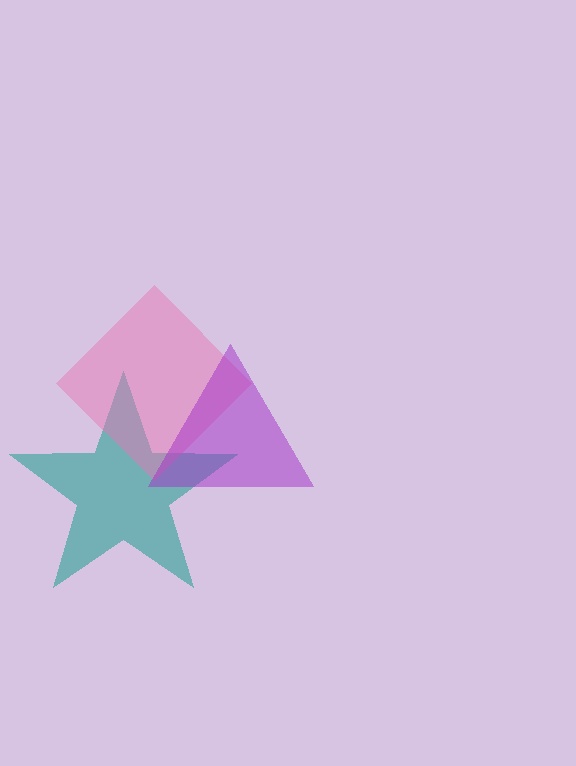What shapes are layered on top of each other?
The layered shapes are: a teal star, a pink diamond, a purple triangle.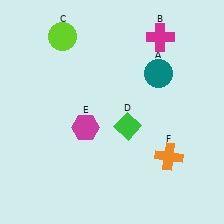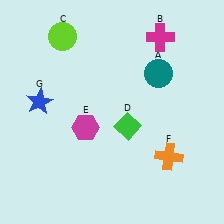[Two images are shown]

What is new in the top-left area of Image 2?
A blue star (G) was added in the top-left area of Image 2.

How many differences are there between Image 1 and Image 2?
There is 1 difference between the two images.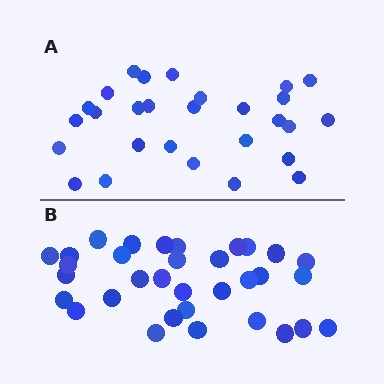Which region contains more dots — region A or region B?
Region B (the bottom region) has more dots.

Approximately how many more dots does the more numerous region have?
Region B has about 5 more dots than region A.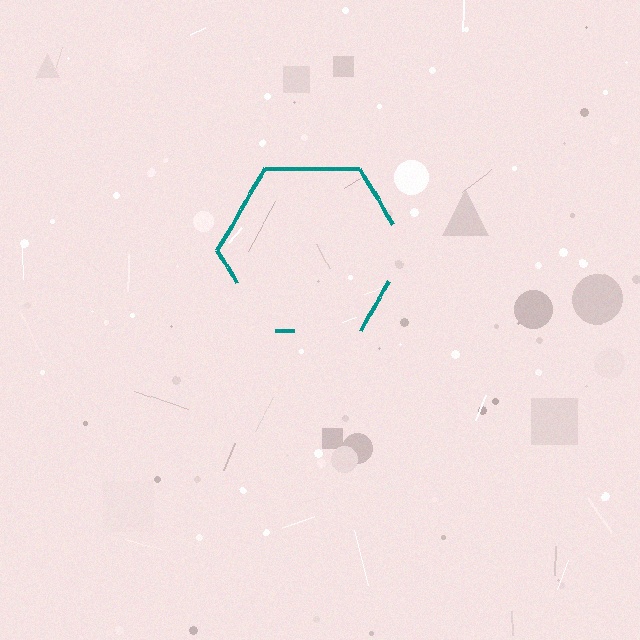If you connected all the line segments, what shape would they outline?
They would outline a hexagon.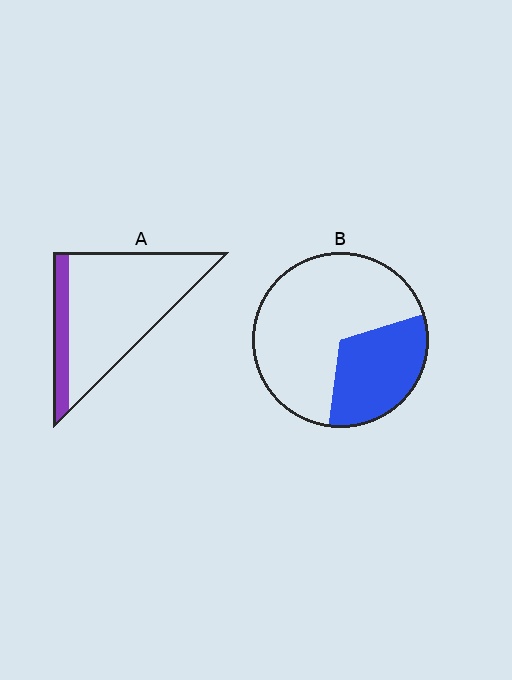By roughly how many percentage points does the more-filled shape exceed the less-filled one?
By roughly 15 percentage points (B over A).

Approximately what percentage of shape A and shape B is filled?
A is approximately 15% and B is approximately 30%.